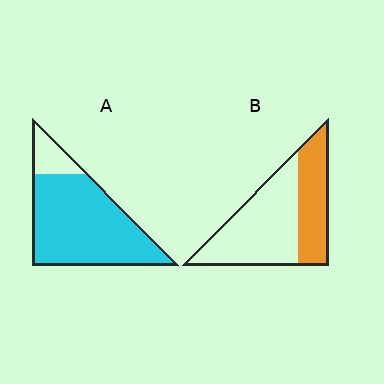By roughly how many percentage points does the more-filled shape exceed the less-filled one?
By roughly 50 percentage points (A over B).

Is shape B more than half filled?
No.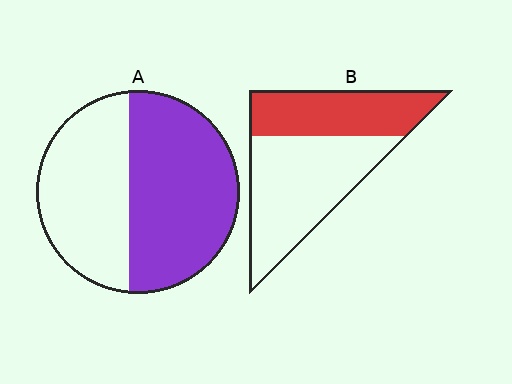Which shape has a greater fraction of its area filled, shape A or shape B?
Shape A.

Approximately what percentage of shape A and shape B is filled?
A is approximately 55% and B is approximately 40%.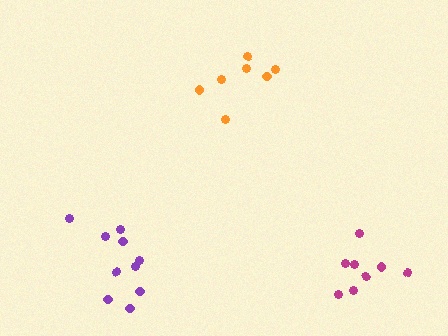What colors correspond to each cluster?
The clusters are colored: magenta, purple, orange.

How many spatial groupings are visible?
There are 3 spatial groupings.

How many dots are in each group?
Group 1: 8 dots, Group 2: 10 dots, Group 3: 7 dots (25 total).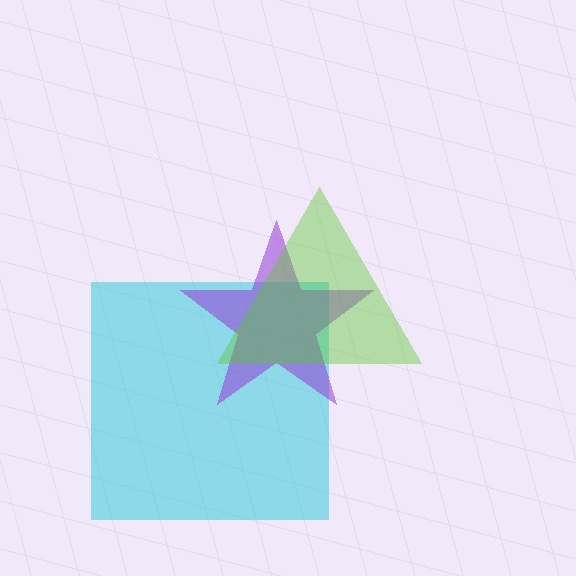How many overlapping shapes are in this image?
There are 3 overlapping shapes in the image.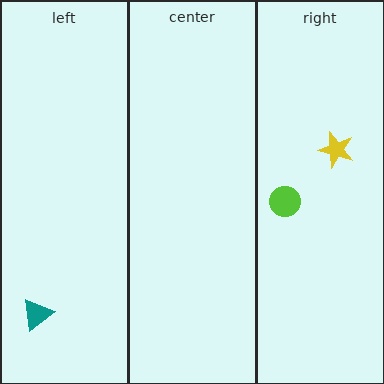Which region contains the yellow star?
The right region.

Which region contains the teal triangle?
The left region.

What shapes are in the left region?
The teal triangle.